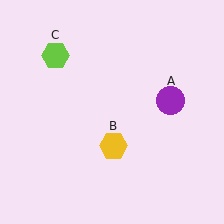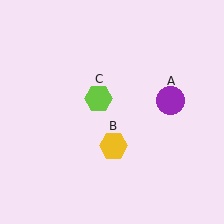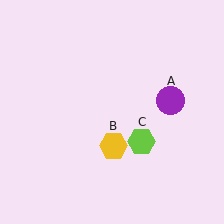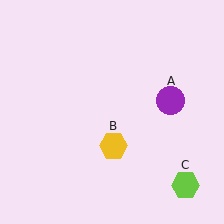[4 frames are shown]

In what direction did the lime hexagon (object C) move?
The lime hexagon (object C) moved down and to the right.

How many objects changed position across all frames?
1 object changed position: lime hexagon (object C).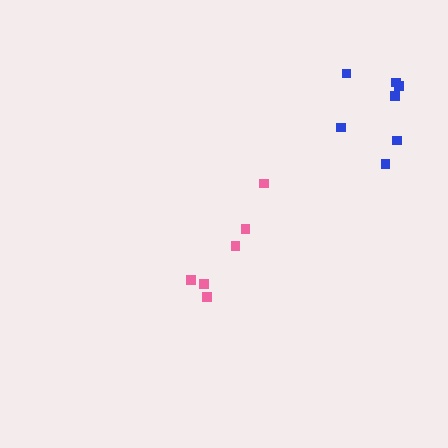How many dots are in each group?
Group 1: 6 dots, Group 2: 7 dots (13 total).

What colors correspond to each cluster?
The clusters are colored: pink, blue.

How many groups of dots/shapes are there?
There are 2 groups.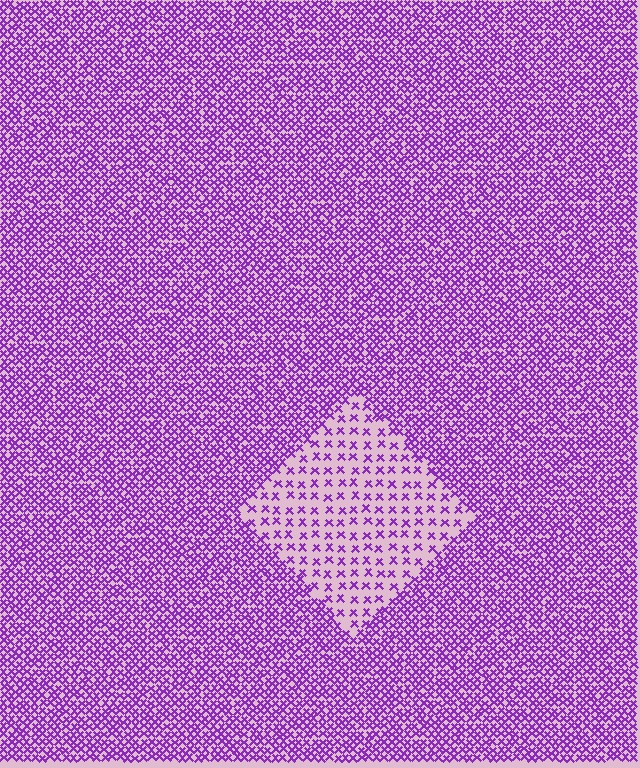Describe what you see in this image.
The image contains small purple elements arranged at two different densities. A diamond-shaped region is visible where the elements are less densely packed than the surrounding area.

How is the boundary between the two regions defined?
The boundary is defined by a change in element density (approximately 2.8x ratio). All elements are the same color, size, and shape.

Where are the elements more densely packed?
The elements are more densely packed outside the diamond boundary.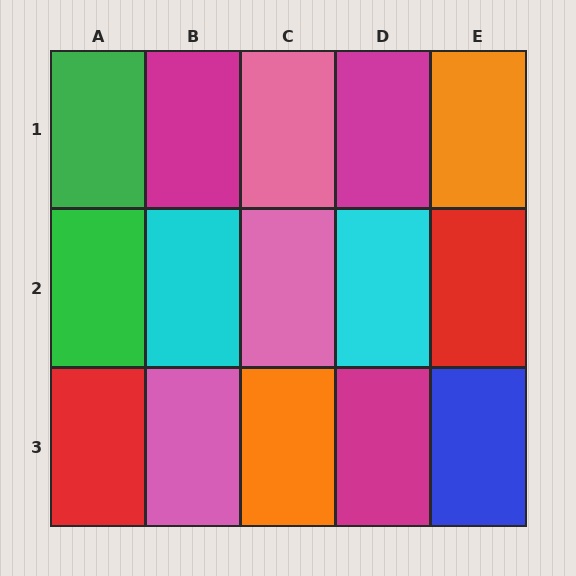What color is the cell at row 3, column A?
Red.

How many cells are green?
2 cells are green.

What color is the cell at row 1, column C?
Pink.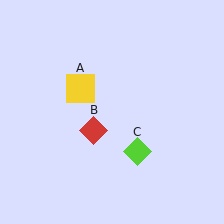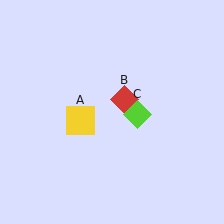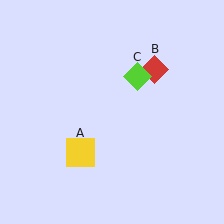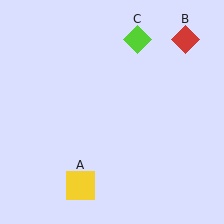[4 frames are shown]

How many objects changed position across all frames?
3 objects changed position: yellow square (object A), red diamond (object B), lime diamond (object C).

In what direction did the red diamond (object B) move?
The red diamond (object B) moved up and to the right.